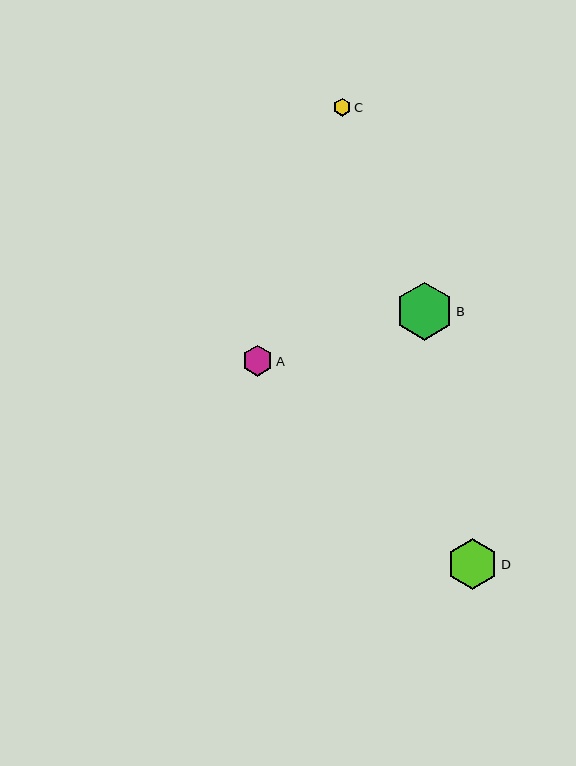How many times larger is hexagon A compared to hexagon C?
Hexagon A is approximately 1.7 times the size of hexagon C.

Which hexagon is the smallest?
Hexagon C is the smallest with a size of approximately 18 pixels.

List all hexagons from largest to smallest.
From largest to smallest: B, D, A, C.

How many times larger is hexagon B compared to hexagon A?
Hexagon B is approximately 1.9 times the size of hexagon A.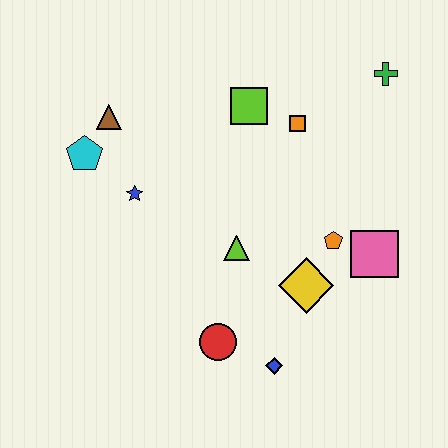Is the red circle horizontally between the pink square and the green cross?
No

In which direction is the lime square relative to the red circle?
The lime square is above the red circle.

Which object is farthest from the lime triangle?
The green cross is farthest from the lime triangle.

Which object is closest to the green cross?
The orange square is closest to the green cross.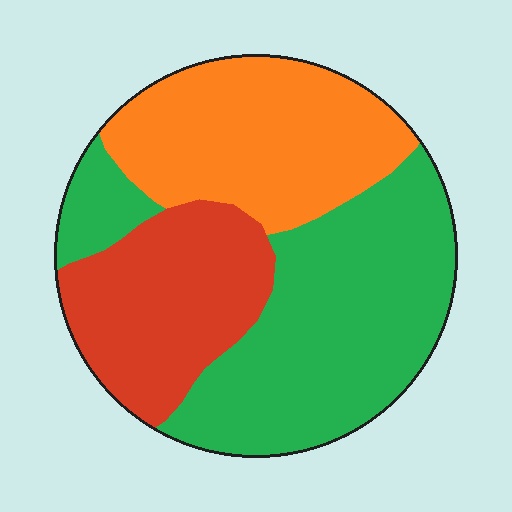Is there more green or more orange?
Green.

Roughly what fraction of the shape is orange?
Orange covers 30% of the shape.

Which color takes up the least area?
Red, at roughly 25%.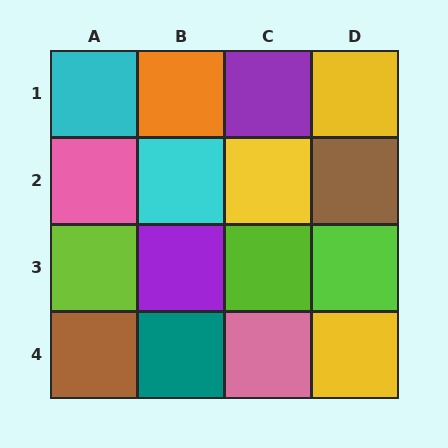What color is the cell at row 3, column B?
Purple.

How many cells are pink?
2 cells are pink.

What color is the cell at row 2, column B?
Cyan.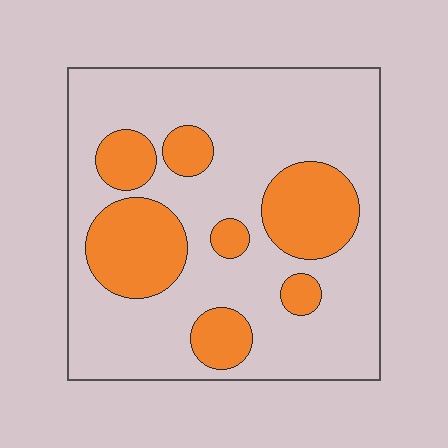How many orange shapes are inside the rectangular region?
7.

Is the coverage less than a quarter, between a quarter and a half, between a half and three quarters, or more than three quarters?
Between a quarter and a half.